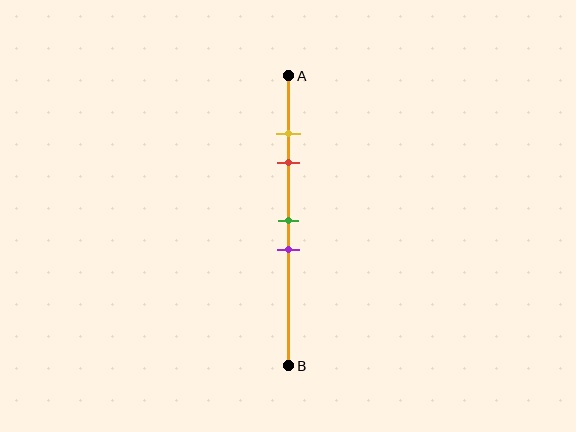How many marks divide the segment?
There are 4 marks dividing the segment.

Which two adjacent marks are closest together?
The yellow and red marks are the closest adjacent pair.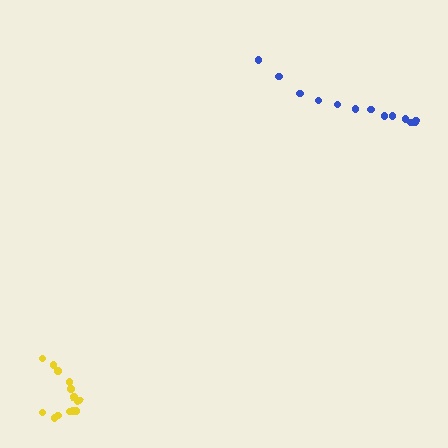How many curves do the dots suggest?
There are 2 distinct paths.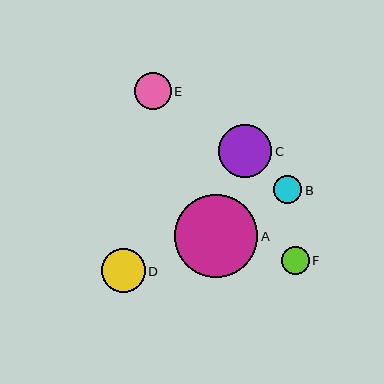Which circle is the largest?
Circle A is the largest with a size of approximately 83 pixels.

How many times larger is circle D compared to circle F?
Circle D is approximately 1.6 times the size of circle F.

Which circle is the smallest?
Circle B is the smallest with a size of approximately 28 pixels.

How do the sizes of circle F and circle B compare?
Circle F and circle B are approximately the same size.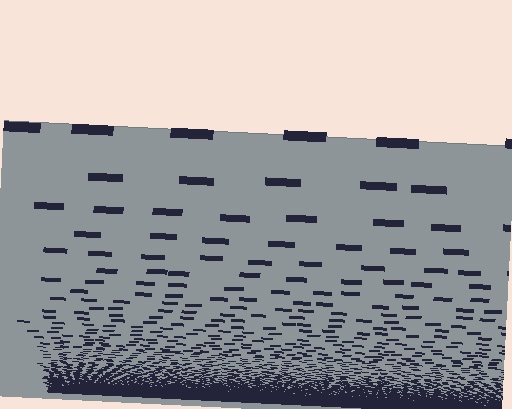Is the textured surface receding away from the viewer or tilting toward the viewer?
The surface appears to tilt toward the viewer. Texture elements get larger and sparser toward the top.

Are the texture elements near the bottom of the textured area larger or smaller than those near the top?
Smaller. The gradient is inverted — elements near the bottom are smaller and denser.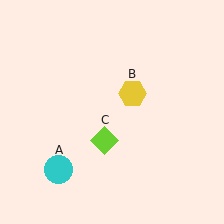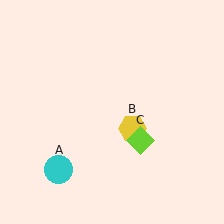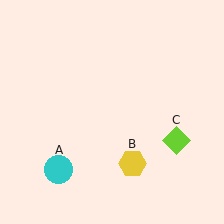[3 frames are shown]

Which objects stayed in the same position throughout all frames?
Cyan circle (object A) remained stationary.